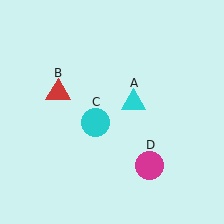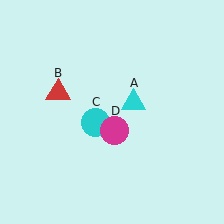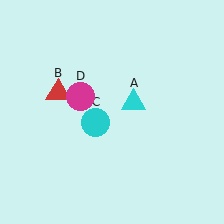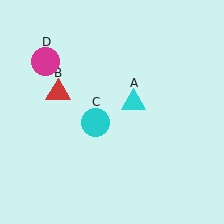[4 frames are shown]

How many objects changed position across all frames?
1 object changed position: magenta circle (object D).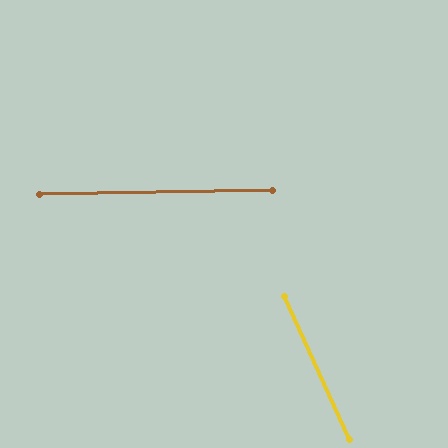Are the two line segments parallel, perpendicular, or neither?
Neither parallel nor perpendicular — they differ by about 66°.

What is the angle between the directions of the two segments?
Approximately 66 degrees.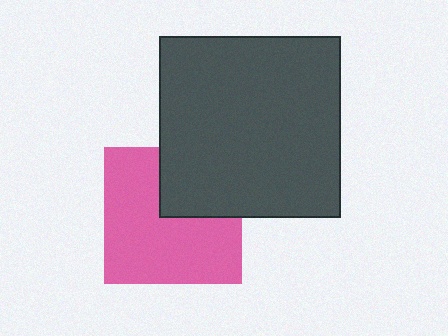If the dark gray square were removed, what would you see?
You would see the complete pink square.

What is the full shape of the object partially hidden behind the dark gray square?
The partially hidden object is a pink square.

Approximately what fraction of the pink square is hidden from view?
Roughly 31% of the pink square is hidden behind the dark gray square.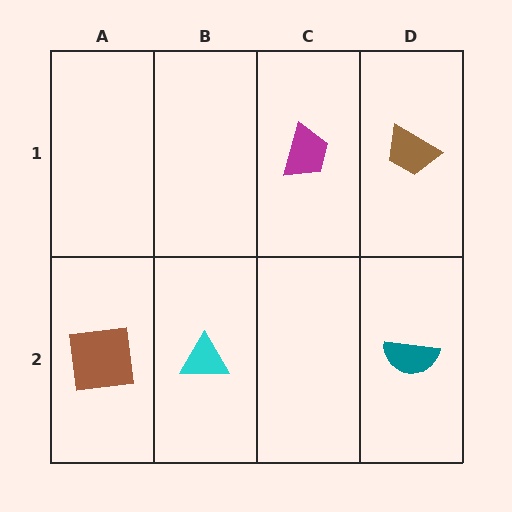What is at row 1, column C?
A magenta trapezoid.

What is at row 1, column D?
A brown trapezoid.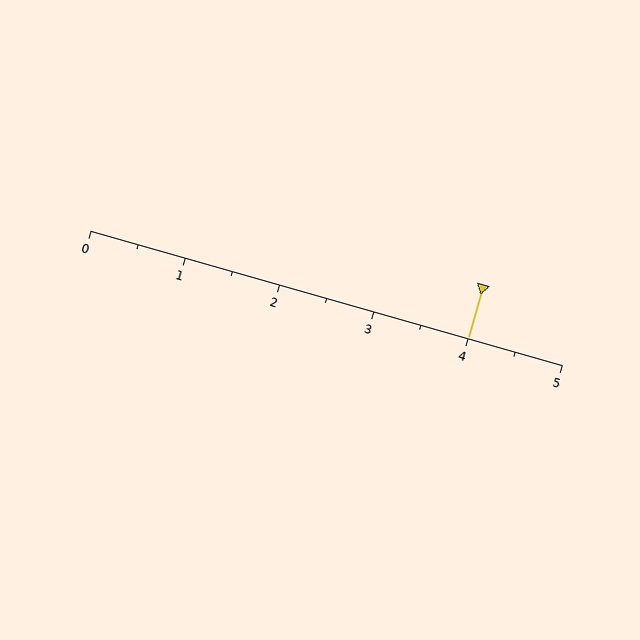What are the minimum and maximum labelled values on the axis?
The axis runs from 0 to 5.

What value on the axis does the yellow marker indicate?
The marker indicates approximately 4.